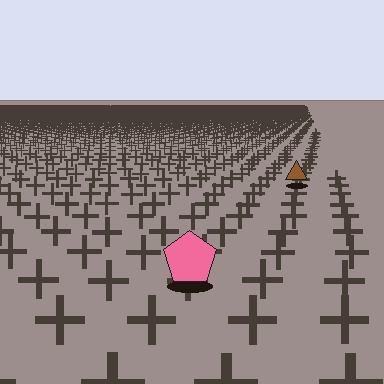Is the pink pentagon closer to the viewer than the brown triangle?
Yes. The pink pentagon is closer — you can tell from the texture gradient: the ground texture is coarser near it.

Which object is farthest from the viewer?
The brown triangle is farthest from the viewer. It appears smaller and the ground texture around it is denser.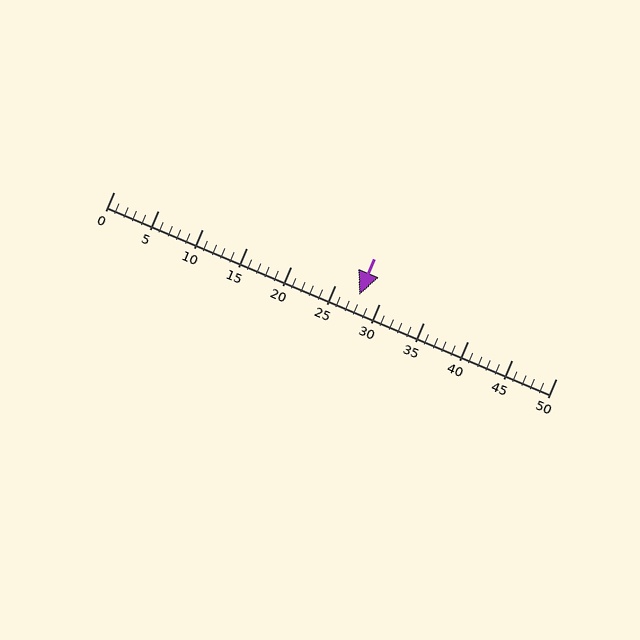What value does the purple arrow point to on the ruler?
The purple arrow points to approximately 28.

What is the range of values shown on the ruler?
The ruler shows values from 0 to 50.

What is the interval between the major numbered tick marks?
The major tick marks are spaced 5 units apart.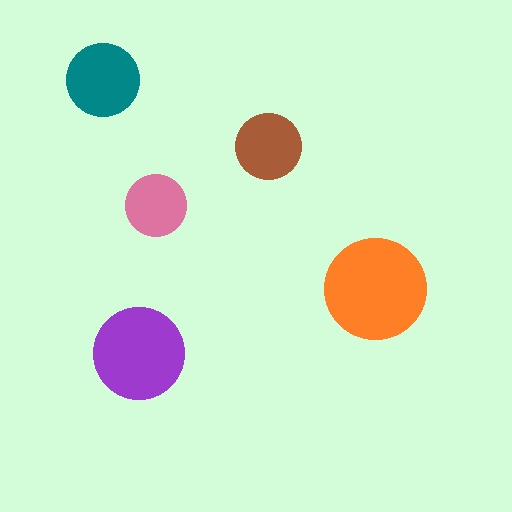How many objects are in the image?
There are 5 objects in the image.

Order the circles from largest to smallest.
the orange one, the purple one, the teal one, the brown one, the pink one.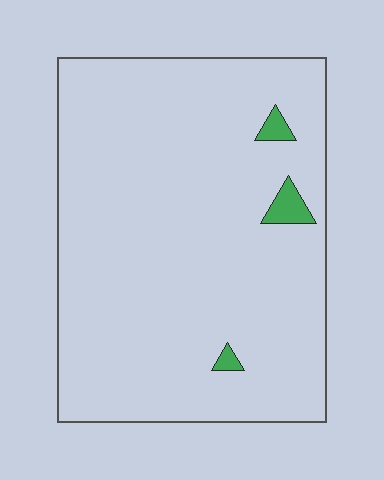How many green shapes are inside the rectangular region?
3.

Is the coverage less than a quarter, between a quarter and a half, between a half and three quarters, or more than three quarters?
Less than a quarter.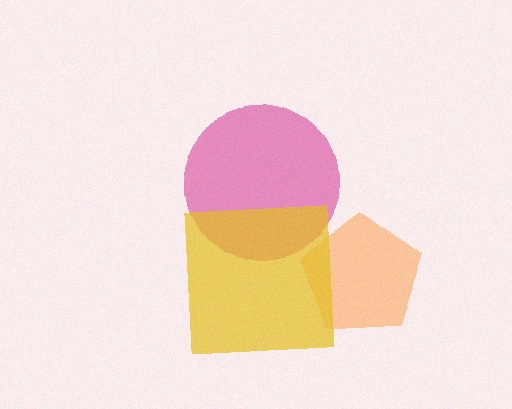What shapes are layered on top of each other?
The layered shapes are: an orange pentagon, a magenta circle, a yellow square.